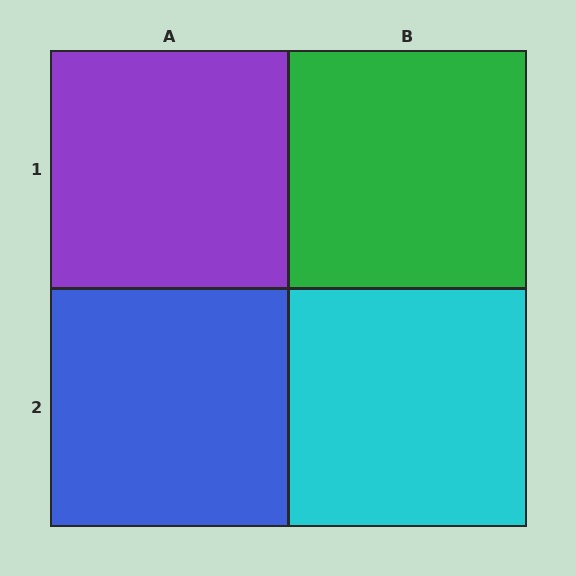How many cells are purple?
1 cell is purple.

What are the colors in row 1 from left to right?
Purple, green.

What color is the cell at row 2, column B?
Cyan.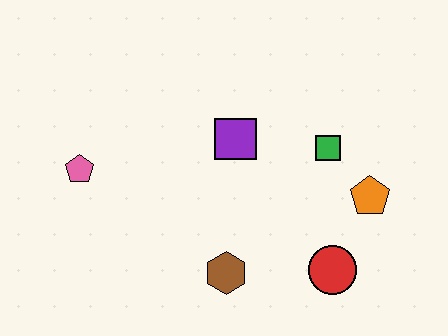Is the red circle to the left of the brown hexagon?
No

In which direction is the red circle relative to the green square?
The red circle is below the green square.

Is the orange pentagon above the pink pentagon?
No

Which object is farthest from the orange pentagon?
The pink pentagon is farthest from the orange pentagon.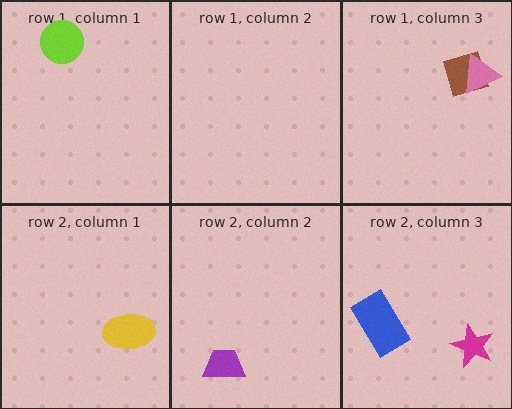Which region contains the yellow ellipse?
The row 2, column 1 region.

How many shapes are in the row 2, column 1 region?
1.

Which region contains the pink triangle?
The row 1, column 3 region.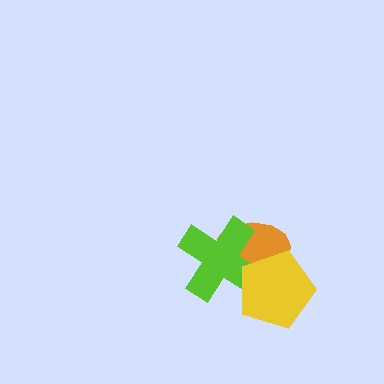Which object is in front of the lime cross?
The yellow pentagon is in front of the lime cross.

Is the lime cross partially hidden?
Yes, it is partially covered by another shape.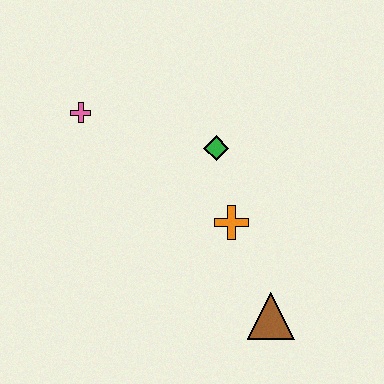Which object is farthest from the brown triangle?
The pink cross is farthest from the brown triangle.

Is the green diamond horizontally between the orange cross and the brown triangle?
No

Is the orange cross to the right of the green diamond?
Yes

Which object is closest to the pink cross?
The green diamond is closest to the pink cross.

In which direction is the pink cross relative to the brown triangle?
The pink cross is above the brown triangle.